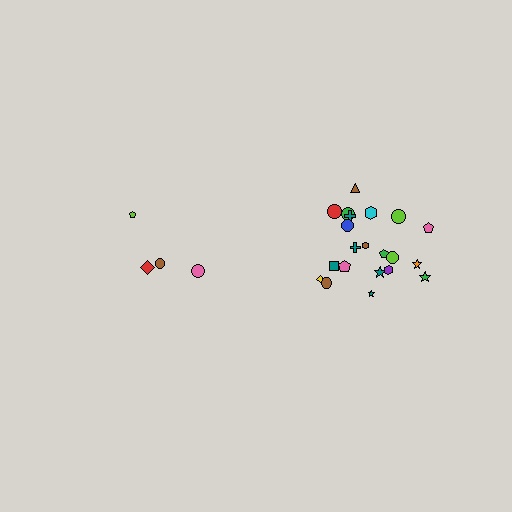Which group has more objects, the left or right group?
The right group.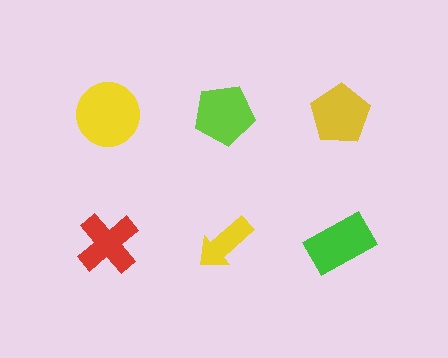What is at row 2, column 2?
A yellow arrow.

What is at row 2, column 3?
A green rectangle.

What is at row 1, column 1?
A yellow circle.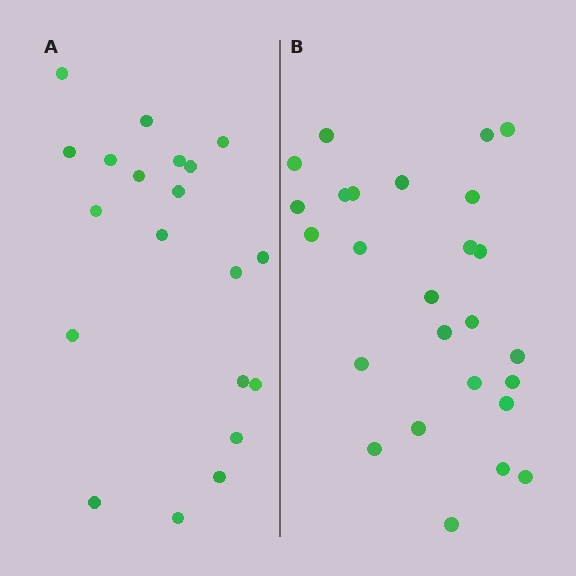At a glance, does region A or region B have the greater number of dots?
Region B (the right region) has more dots.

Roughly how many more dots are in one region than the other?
Region B has about 6 more dots than region A.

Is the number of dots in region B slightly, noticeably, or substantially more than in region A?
Region B has noticeably more, but not dramatically so. The ratio is roughly 1.3 to 1.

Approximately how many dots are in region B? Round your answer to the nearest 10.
About 30 dots. (The exact count is 26, which rounds to 30.)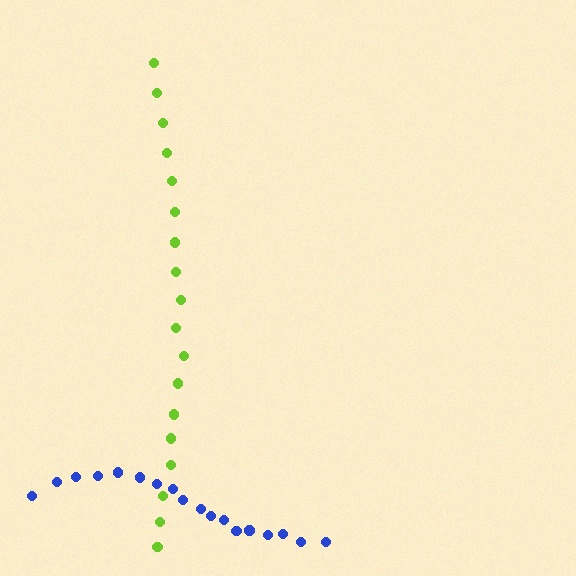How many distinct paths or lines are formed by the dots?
There are 2 distinct paths.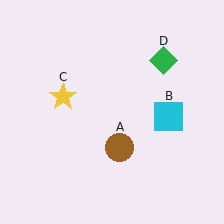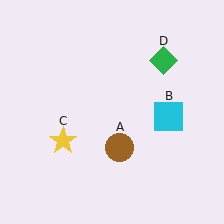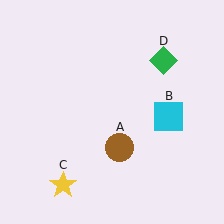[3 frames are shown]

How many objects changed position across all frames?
1 object changed position: yellow star (object C).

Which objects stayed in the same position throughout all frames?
Brown circle (object A) and cyan square (object B) and green diamond (object D) remained stationary.